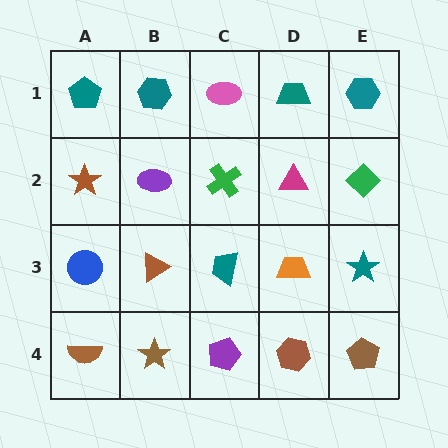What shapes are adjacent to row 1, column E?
A green diamond (row 2, column E), a teal trapezoid (row 1, column D).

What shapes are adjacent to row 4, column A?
A blue circle (row 3, column A), a brown star (row 4, column B).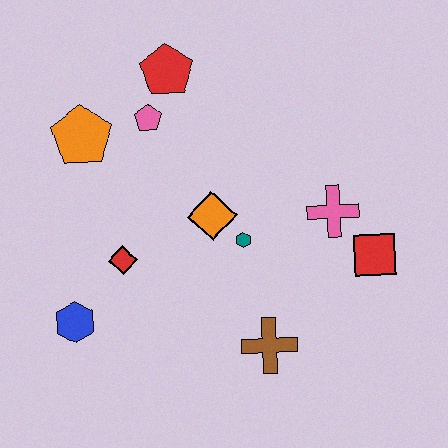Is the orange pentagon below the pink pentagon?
Yes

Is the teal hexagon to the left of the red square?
Yes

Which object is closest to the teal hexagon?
The orange diamond is closest to the teal hexagon.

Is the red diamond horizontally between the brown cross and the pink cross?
No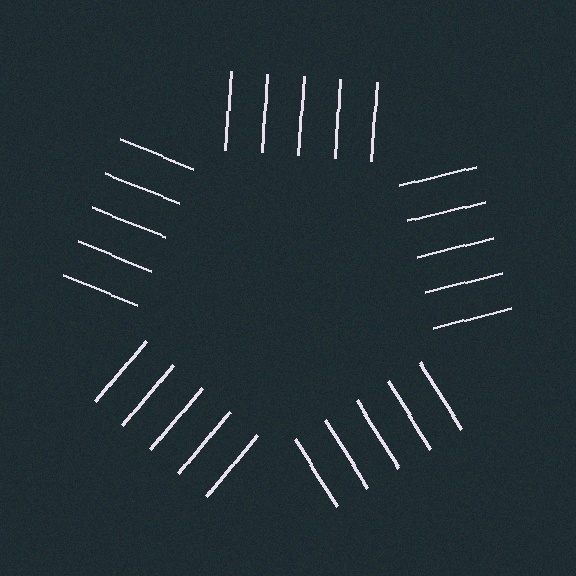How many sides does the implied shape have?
5 sides — the line-ends trace a pentagon.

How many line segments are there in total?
25 — 5 along each of the 5 edges.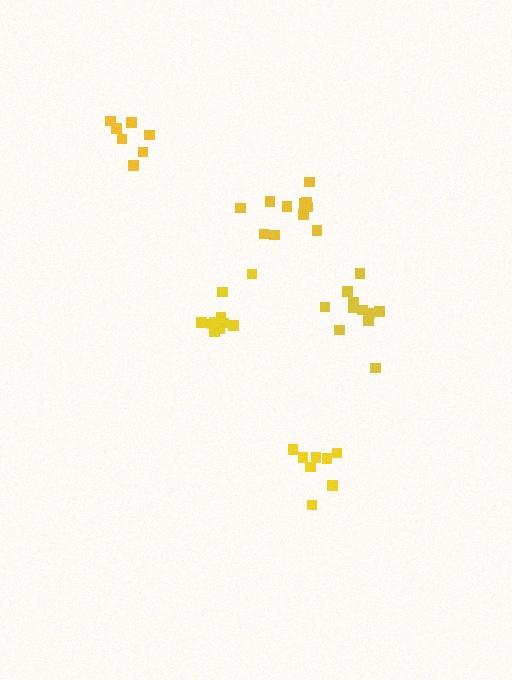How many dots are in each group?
Group 1: 10 dots, Group 2: 11 dots, Group 3: 7 dots, Group 4: 8 dots, Group 5: 11 dots (47 total).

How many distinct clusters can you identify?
There are 5 distinct clusters.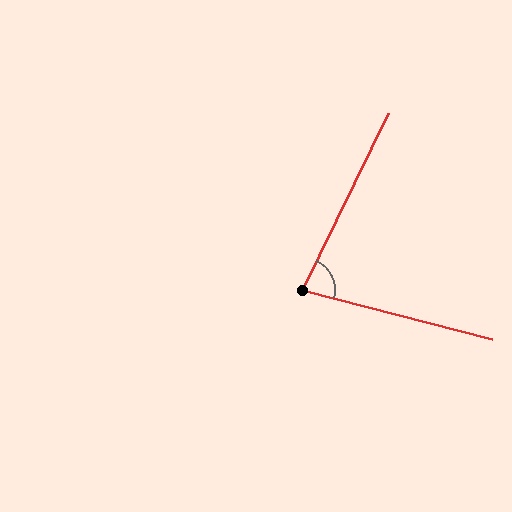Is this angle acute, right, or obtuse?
It is acute.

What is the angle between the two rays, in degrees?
Approximately 79 degrees.